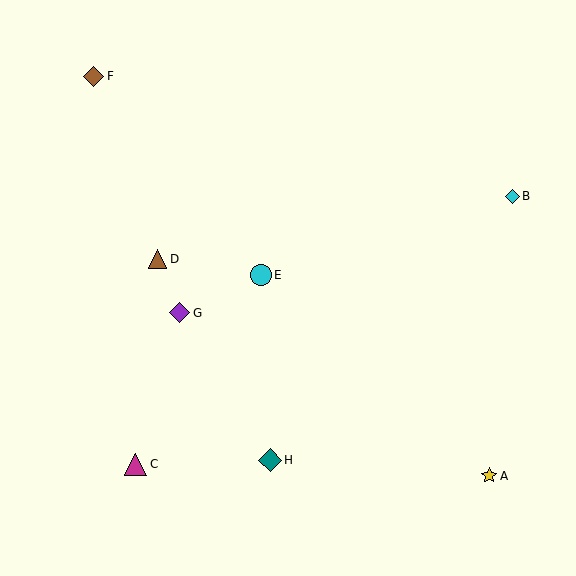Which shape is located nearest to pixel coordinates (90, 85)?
The brown diamond (labeled F) at (94, 76) is nearest to that location.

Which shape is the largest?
The teal diamond (labeled H) is the largest.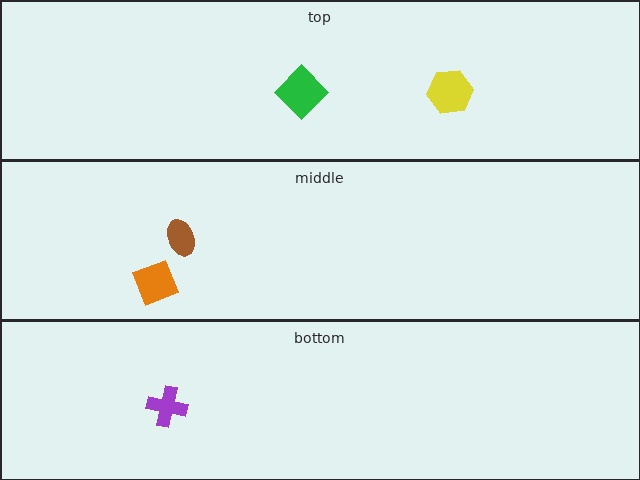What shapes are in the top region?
The yellow hexagon, the green diamond.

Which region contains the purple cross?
The bottom region.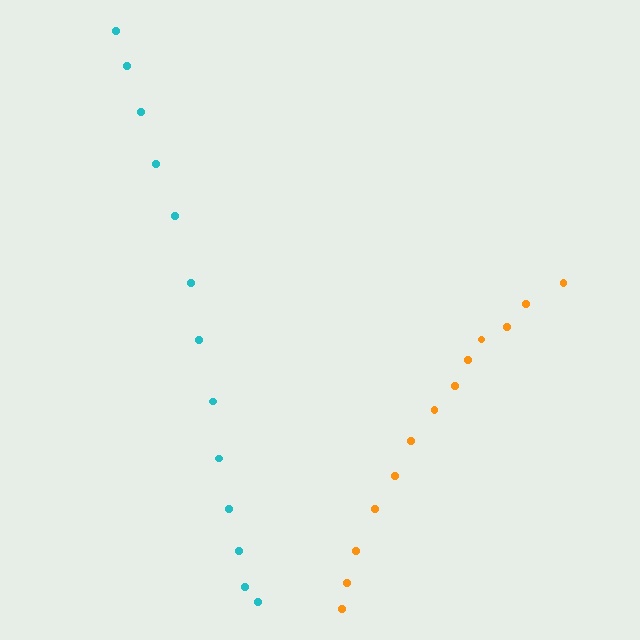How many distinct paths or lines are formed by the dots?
There are 2 distinct paths.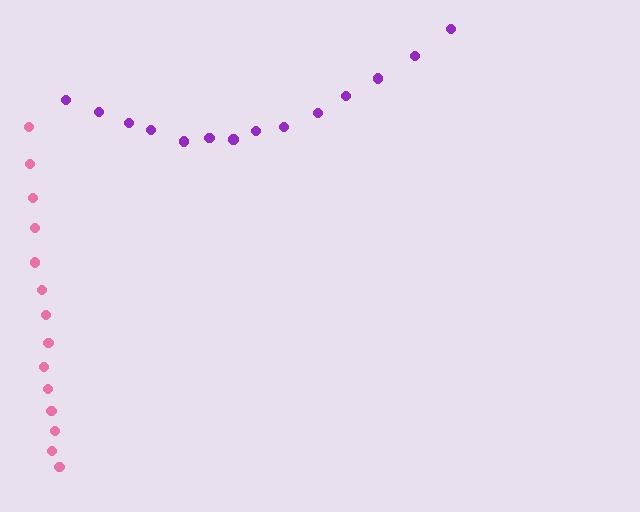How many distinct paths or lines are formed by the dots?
There are 2 distinct paths.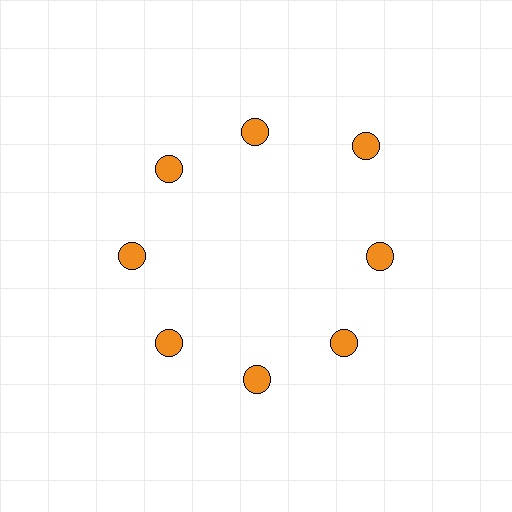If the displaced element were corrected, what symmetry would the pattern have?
It would have 8-fold rotational symmetry — the pattern would map onto itself every 45 degrees.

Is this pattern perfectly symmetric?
No. The 8 orange circles are arranged in a ring, but one element near the 2 o'clock position is pushed outward from the center, breaking the 8-fold rotational symmetry.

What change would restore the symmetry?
The symmetry would be restored by moving it inward, back onto the ring so that all 8 circles sit at equal angles and equal distance from the center.